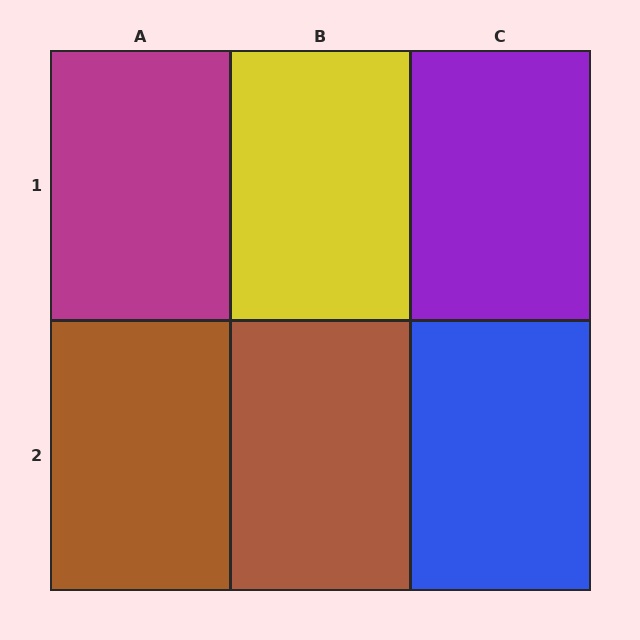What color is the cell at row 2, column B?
Brown.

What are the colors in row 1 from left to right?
Magenta, yellow, purple.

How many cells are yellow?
1 cell is yellow.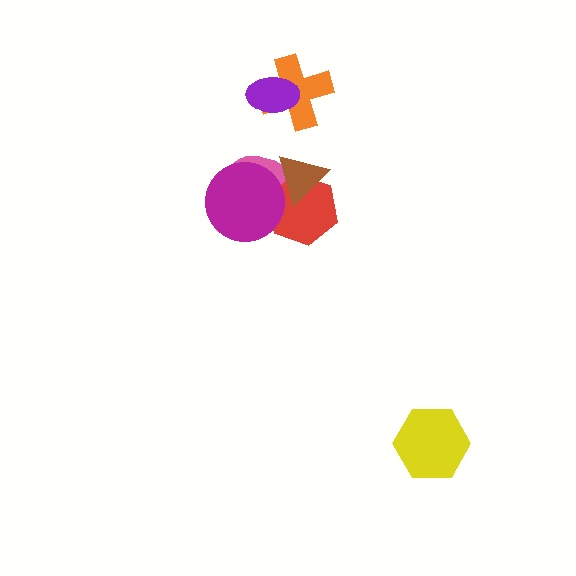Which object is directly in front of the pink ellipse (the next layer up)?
The red hexagon is directly in front of the pink ellipse.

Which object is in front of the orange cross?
The purple ellipse is in front of the orange cross.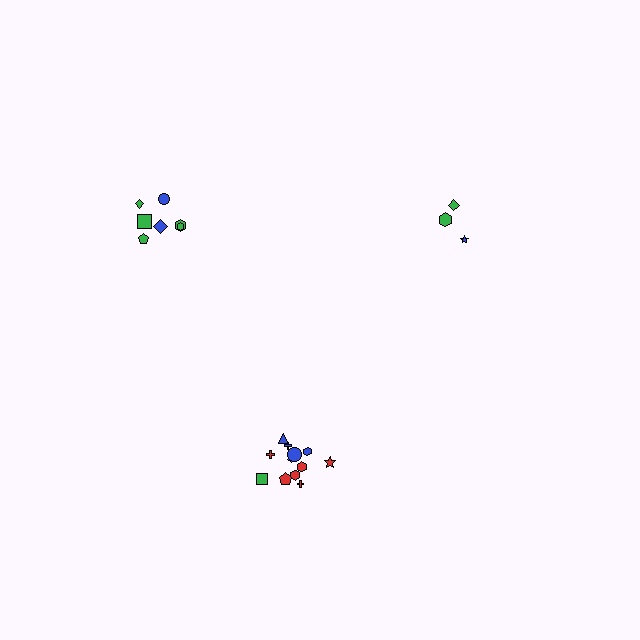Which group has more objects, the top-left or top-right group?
The top-left group.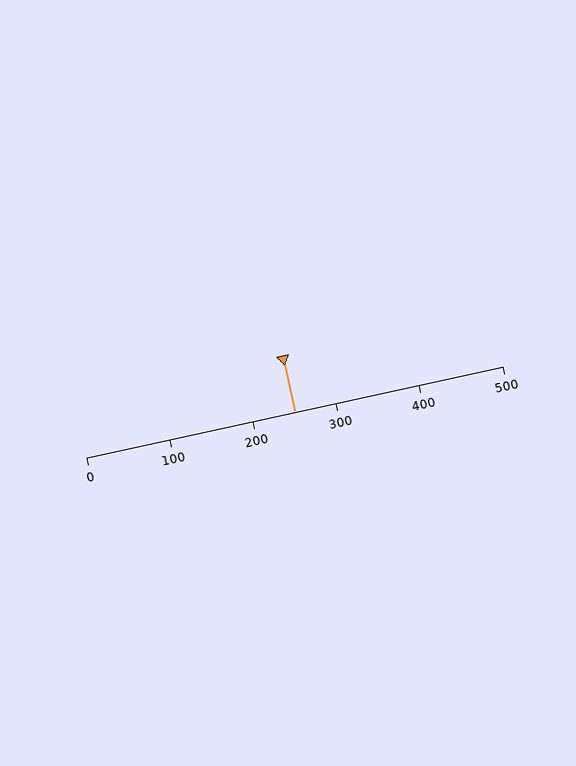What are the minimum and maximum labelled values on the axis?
The axis runs from 0 to 500.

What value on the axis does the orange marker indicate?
The marker indicates approximately 250.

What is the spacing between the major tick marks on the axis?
The major ticks are spaced 100 apart.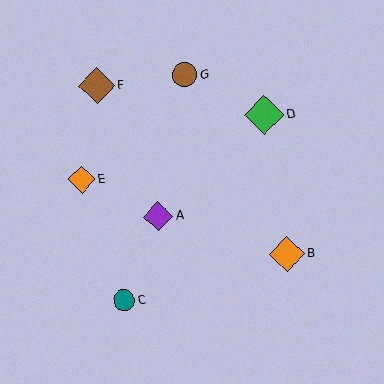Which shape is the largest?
The green diamond (labeled D) is the largest.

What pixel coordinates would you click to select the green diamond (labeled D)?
Click at (264, 115) to select the green diamond D.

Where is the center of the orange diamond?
The center of the orange diamond is at (287, 254).